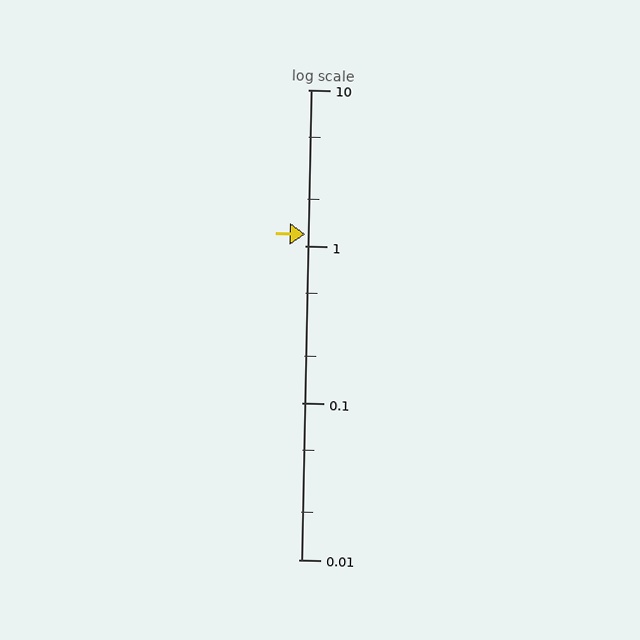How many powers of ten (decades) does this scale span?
The scale spans 3 decades, from 0.01 to 10.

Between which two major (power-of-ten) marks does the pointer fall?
The pointer is between 1 and 10.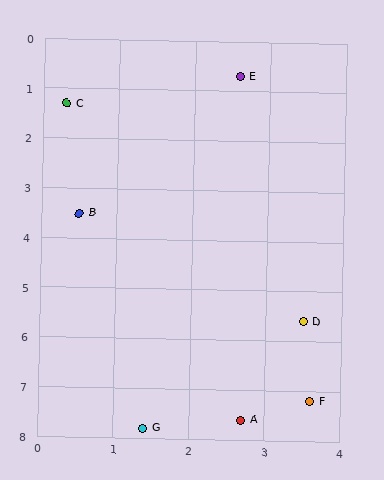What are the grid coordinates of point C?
Point C is at approximately (0.3, 1.3).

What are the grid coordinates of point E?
Point E is at approximately (2.6, 0.7).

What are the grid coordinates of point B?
Point B is at approximately (0.5, 3.5).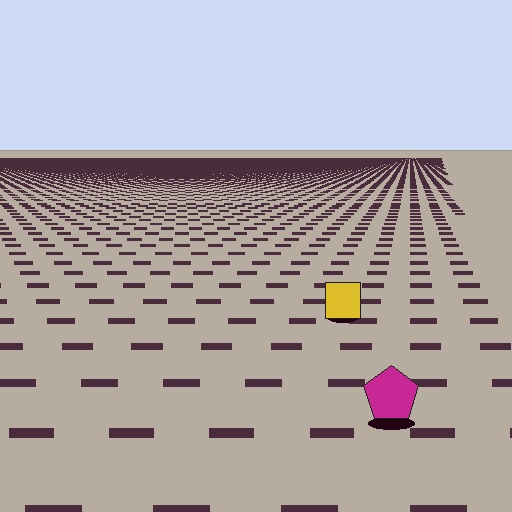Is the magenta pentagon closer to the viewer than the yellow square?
Yes. The magenta pentagon is closer — you can tell from the texture gradient: the ground texture is coarser near it.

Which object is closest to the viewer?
The magenta pentagon is closest. The texture marks near it are larger and more spread out.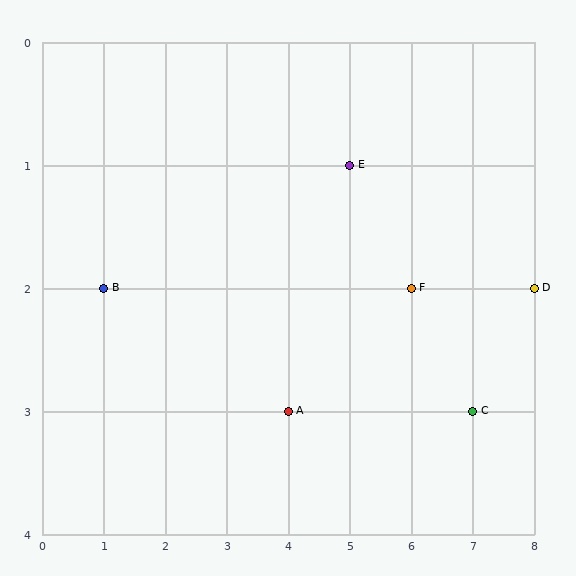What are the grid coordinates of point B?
Point B is at grid coordinates (1, 2).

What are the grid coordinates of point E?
Point E is at grid coordinates (5, 1).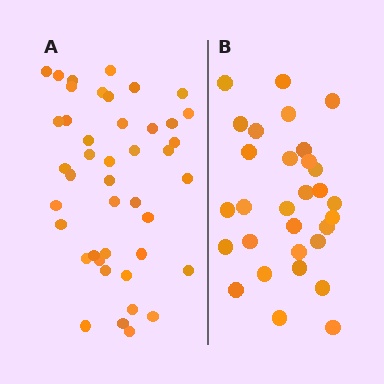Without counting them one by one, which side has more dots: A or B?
Region A (the left region) has more dots.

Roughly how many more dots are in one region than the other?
Region A has approximately 15 more dots than region B.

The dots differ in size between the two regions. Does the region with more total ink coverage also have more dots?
No. Region B has more total ink coverage because its dots are larger, but region A actually contains more individual dots. Total area can be misleading — the number of items is what matters here.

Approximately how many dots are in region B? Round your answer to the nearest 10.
About 30 dots.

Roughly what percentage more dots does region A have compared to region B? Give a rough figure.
About 45% more.